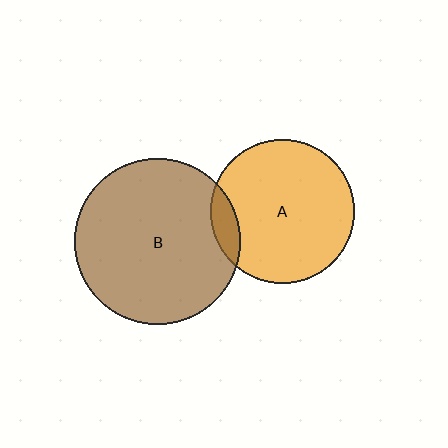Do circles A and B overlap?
Yes.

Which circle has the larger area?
Circle B (brown).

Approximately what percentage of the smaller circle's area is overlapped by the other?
Approximately 10%.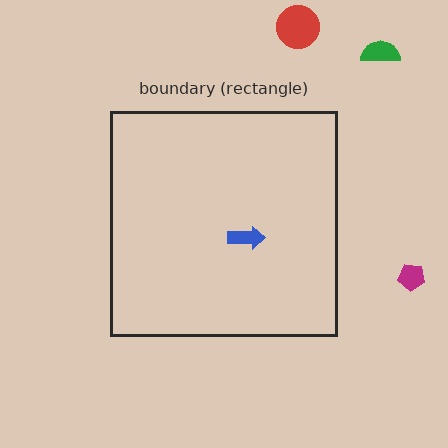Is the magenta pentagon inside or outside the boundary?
Outside.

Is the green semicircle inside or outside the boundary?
Outside.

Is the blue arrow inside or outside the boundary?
Inside.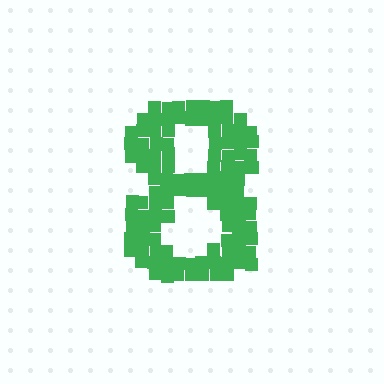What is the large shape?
The large shape is the digit 8.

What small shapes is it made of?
It is made of small squares.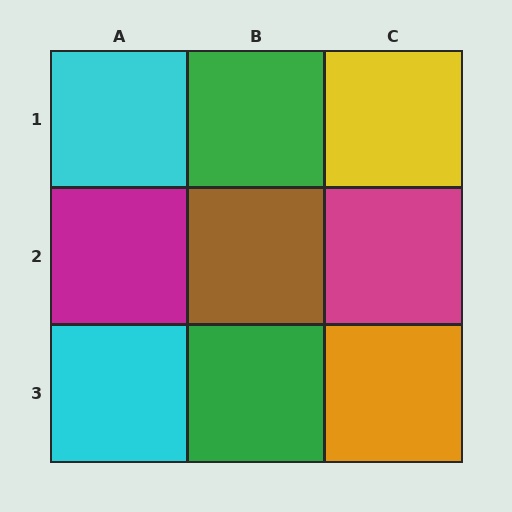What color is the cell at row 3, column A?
Cyan.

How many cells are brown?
1 cell is brown.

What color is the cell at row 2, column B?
Brown.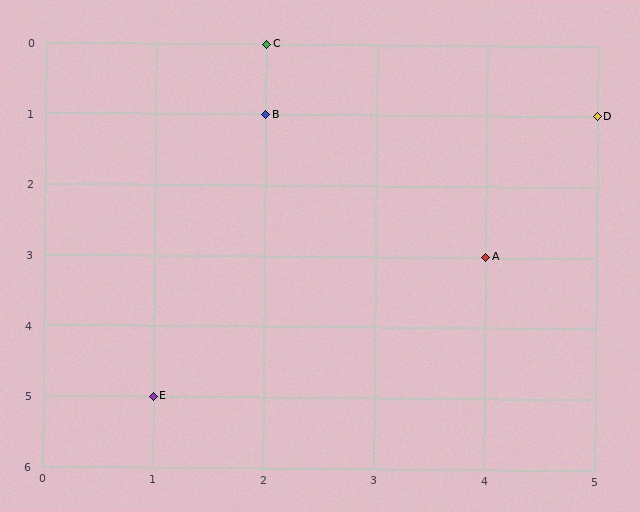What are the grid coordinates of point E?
Point E is at grid coordinates (1, 5).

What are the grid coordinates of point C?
Point C is at grid coordinates (2, 0).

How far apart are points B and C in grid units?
Points B and C are 1 row apart.